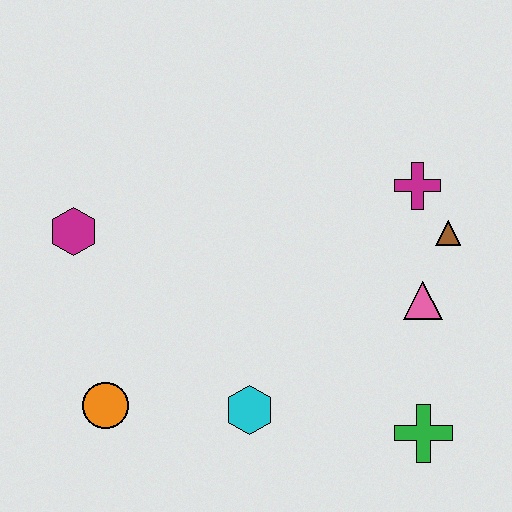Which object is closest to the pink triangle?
The brown triangle is closest to the pink triangle.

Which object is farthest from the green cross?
The magenta hexagon is farthest from the green cross.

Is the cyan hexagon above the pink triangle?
No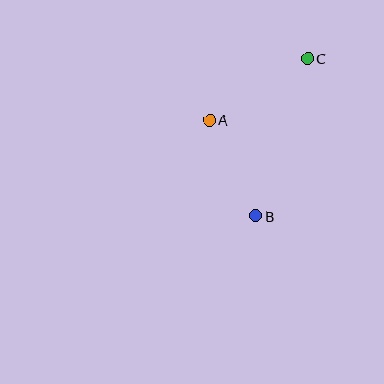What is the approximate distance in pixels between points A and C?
The distance between A and C is approximately 116 pixels.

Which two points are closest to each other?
Points A and B are closest to each other.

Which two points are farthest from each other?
Points B and C are farthest from each other.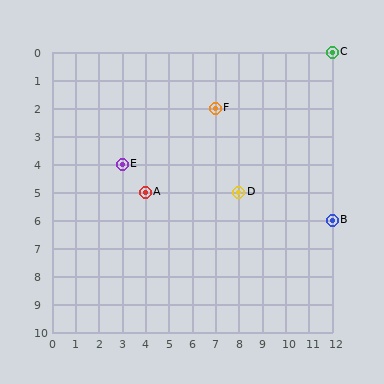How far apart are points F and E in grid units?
Points F and E are 4 columns and 2 rows apart (about 4.5 grid units diagonally).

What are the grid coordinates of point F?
Point F is at grid coordinates (7, 2).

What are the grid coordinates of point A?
Point A is at grid coordinates (4, 5).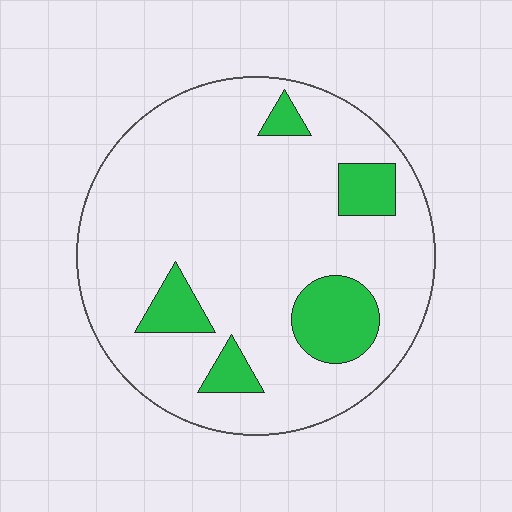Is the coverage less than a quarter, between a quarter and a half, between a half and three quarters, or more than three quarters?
Less than a quarter.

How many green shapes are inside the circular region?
5.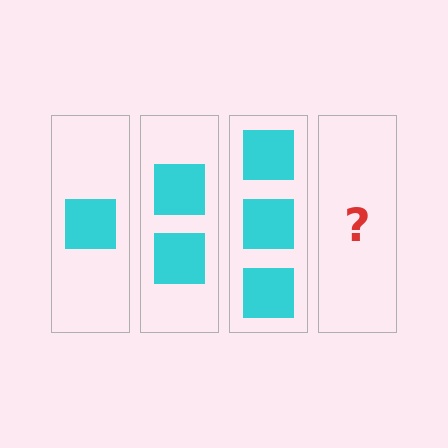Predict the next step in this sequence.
The next step is 4 squares.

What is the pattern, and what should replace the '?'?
The pattern is that each step adds one more square. The '?' should be 4 squares.